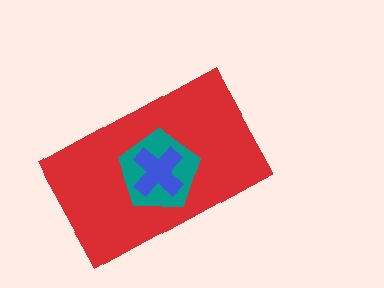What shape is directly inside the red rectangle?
The teal pentagon.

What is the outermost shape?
The red rectangle.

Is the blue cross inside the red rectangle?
Yes.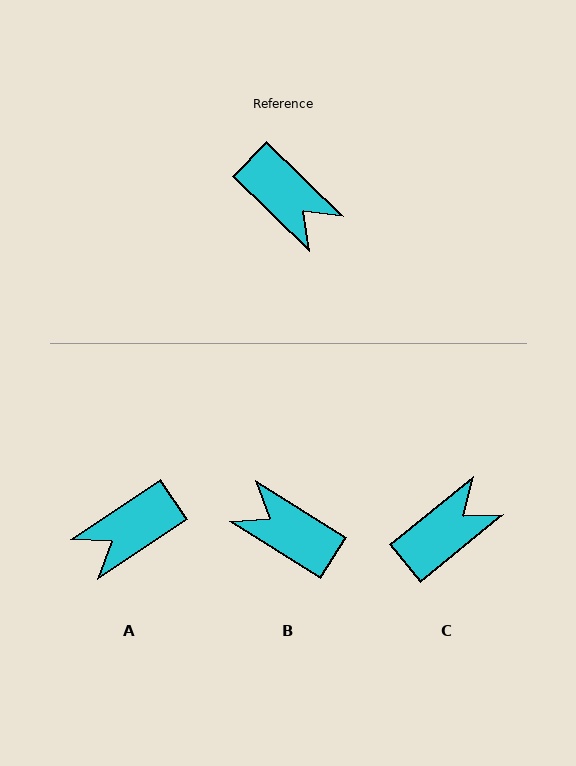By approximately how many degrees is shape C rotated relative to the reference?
Approximately 83 degrees counter-clockwise.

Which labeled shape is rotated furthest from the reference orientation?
B, about 168 degrees away.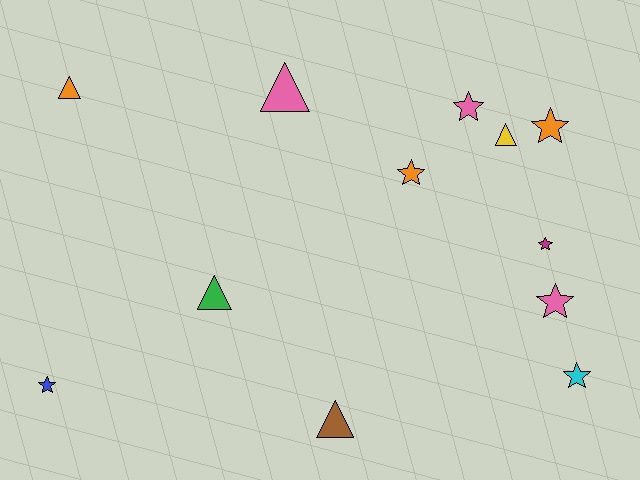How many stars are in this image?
There are 7 stars.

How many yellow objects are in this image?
There is 1 yellow object.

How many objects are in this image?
There are 12 objects.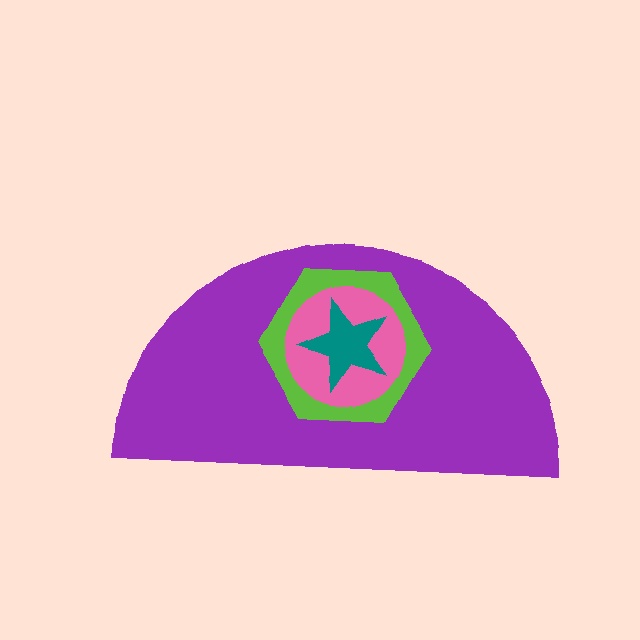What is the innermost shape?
The teal star.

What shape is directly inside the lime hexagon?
The pink circle.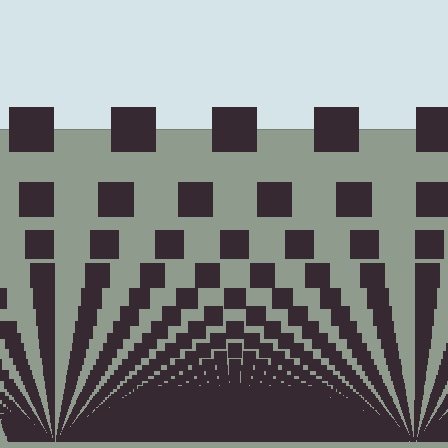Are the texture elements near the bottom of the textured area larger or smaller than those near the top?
Smaller. The gradient is inverted — elements near the bottom are smaller and denser.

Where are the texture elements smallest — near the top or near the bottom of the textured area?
Near the bottom.